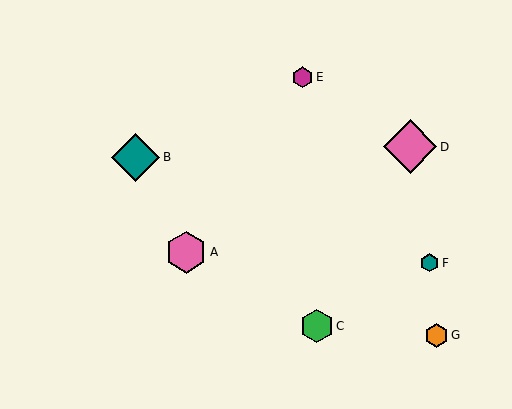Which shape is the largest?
The pink diamond (labeled D) is the largest.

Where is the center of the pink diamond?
The center of the pink diamond is at (410, 147).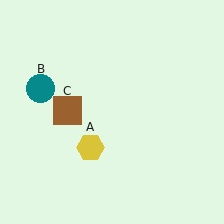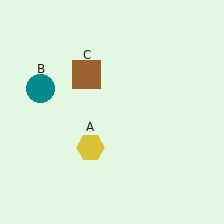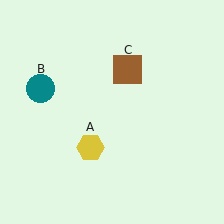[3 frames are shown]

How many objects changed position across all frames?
1 object changed position: brown square (object C).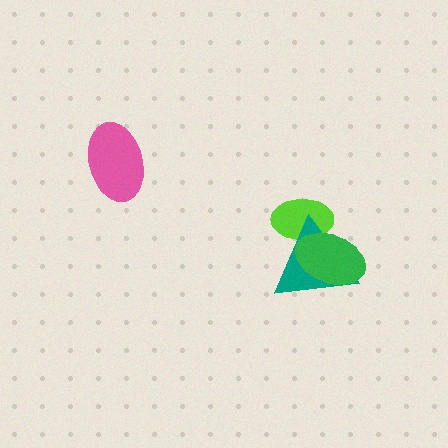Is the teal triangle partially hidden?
Yes, it is partially covered by another shape.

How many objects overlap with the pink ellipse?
0 objects overlap with the pink ellipse.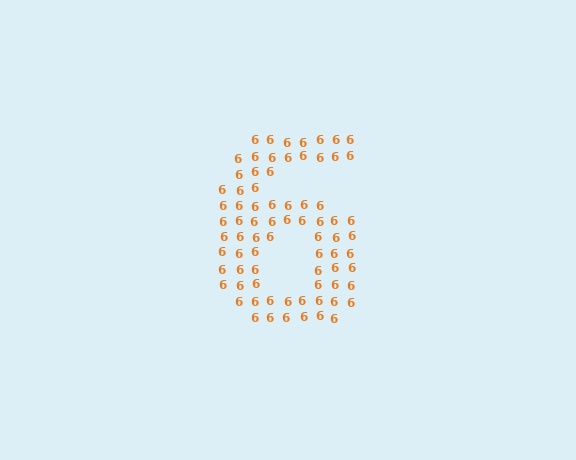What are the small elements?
The small elements are digit 6's.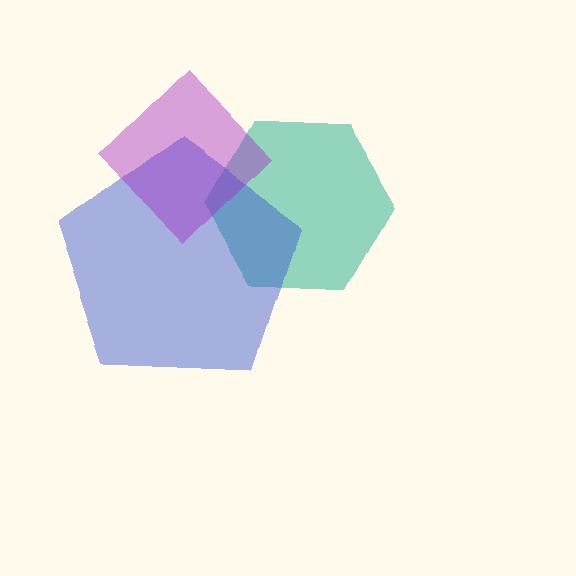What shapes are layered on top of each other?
The layered shapes are: a teal hexagon, a blue pentagon, a purple diamond.